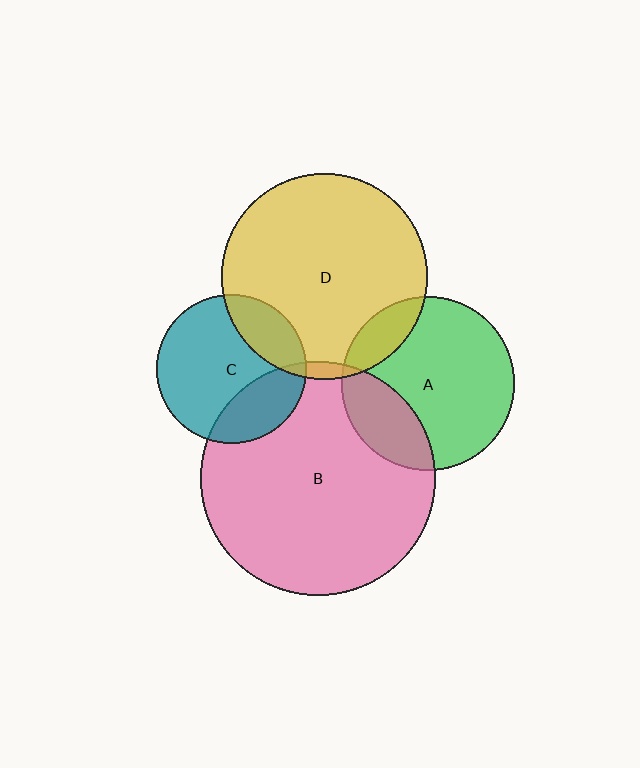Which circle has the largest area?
Circle B (pink).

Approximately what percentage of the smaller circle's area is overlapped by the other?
Approximately 5%.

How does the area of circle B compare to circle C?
Approximately 2.5 times.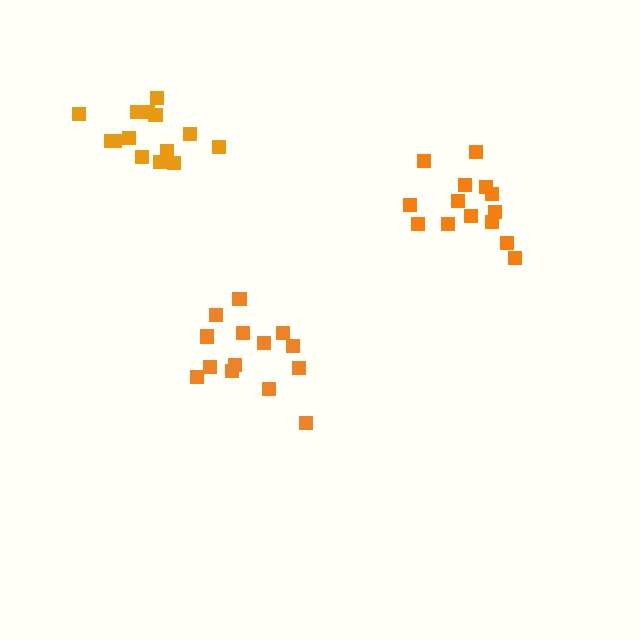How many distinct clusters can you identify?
There are 3 distinct clusters.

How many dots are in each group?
Group 1: 14 dots, Group 2: 14 dots, Group 3: 14 dots (42 total).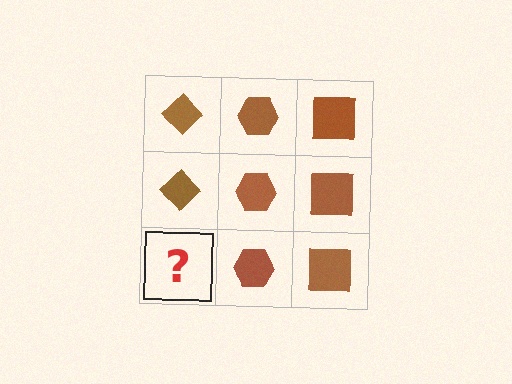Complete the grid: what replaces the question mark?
The question mark should be replaced with a brown diamond.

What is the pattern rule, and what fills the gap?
The rule is that each column has a consistent shape. The gap should be filled with a brown diamond.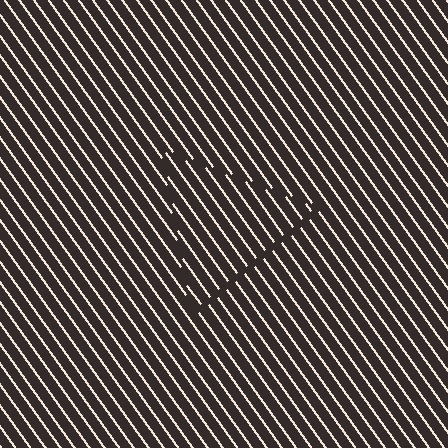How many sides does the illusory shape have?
3 sides — the line-ends trace a triangle.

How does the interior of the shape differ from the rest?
The interior of the shape contains the same grating, shifted by half a period — the contour is defined by the phase discontinuity where line-ends from the inner and outer gratings abut.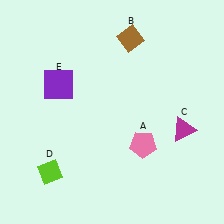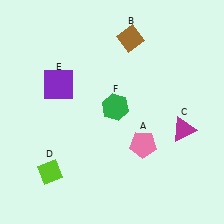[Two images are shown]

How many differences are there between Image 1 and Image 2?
There is 1 difference between the two images.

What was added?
A green hexagon (F) was added in Image 2.